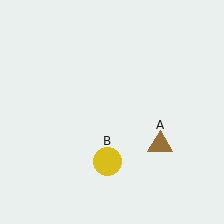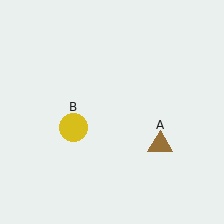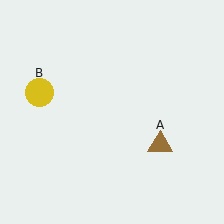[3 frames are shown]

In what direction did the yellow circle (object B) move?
The yellow circle (object B) moved up and to the left.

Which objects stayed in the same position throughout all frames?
Brown triangle (object A) remained stationary.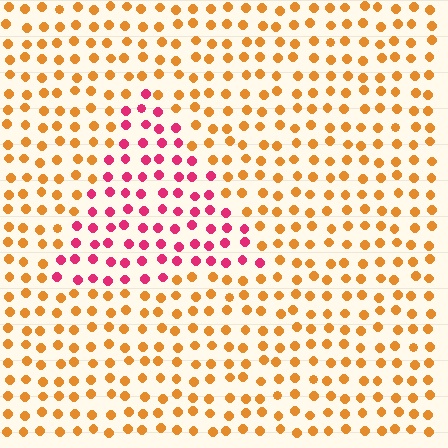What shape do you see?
I see a triangle.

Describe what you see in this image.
The image is filled with small orange elements in a uniform arrangement. A triangle-shaped region is visible where the elements are tinted to a slightly different hue, forming a subtle color boundary.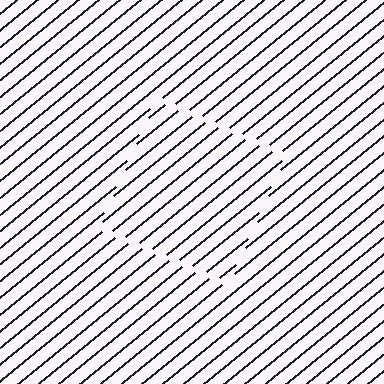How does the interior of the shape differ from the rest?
The interior of the shape contains the same grating, shifted by half a period — the contour is defined by the phase discontinuity where line-ends from the inner and outer gratings abut.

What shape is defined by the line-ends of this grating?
An illusory square. The interior of the shape contains the same grating, shifted by half a period — the contour is defined by the phase discontinuity where line-ends from the inner and outer gratings abut.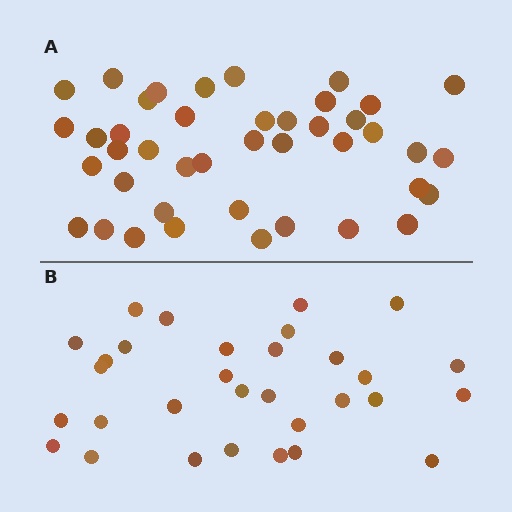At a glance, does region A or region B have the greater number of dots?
Region A (the top region) has more dots.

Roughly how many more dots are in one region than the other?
Region A has roughly 12 or so more dots than region B.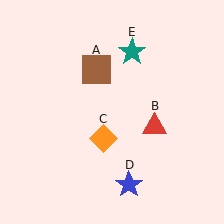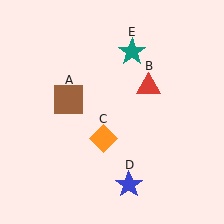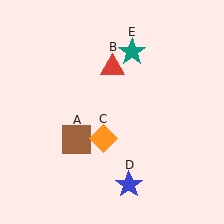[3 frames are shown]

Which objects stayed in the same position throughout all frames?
Orange diamond (object C) and blue star (object D) and teal star (object E) remained stationary.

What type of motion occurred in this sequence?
The brown square (object A), red triangle (object B) rotated counterclockwise around the center of the scene.